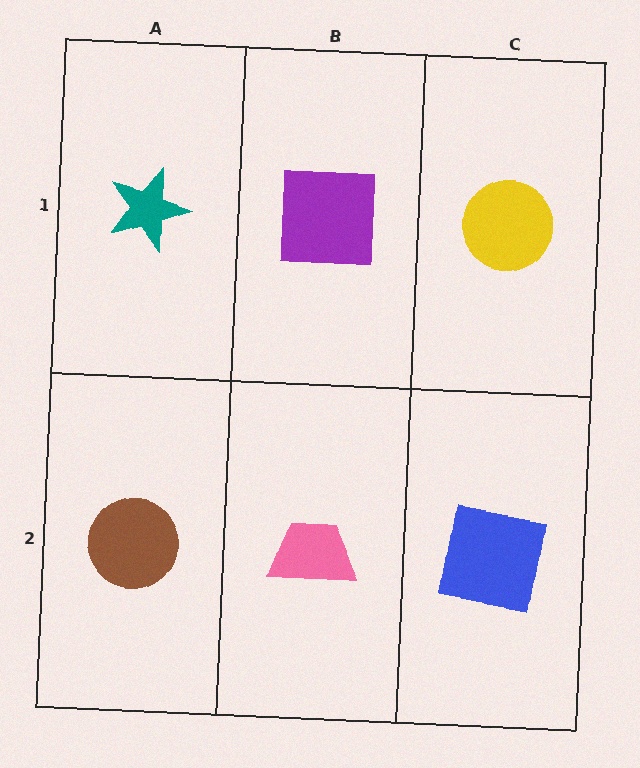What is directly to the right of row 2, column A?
A pink trapezoid.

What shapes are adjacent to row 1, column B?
A pink trapezoid (row 2, column B), a teal star (row 1, column A), a yellow circle (row 1, column C).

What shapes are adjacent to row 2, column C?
A yellow circle (row 1, column C), a pink trapezoid (row 2, column B).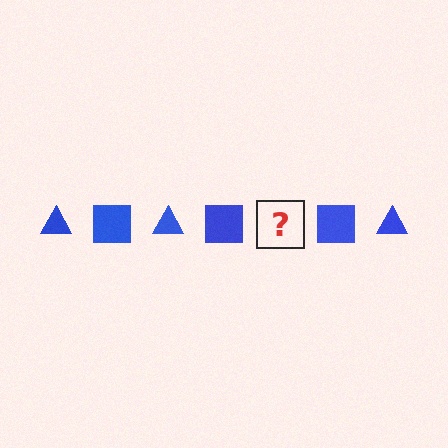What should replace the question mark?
The question mark should be replaced with a blue triangle.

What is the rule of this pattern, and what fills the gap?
The rule is that the pattern cycles through triangle, square shapes in blue. The gap should be filled with a blue triangle.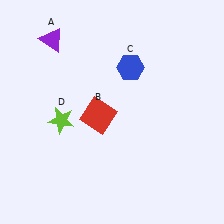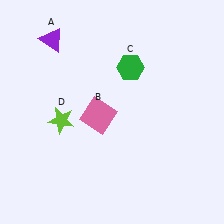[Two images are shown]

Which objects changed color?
B changed from red to pink. C changed from blue to green.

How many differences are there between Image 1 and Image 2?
There are 2 differences between the two images.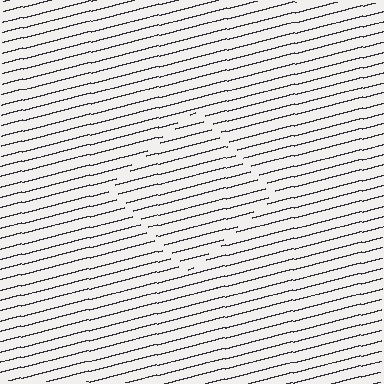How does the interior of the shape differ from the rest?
The interior of the shape contains the same grating, shifted by half a period — the contour is defined by the phase discontinuity where line-ends from the inner and outer gratings abut.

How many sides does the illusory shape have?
4 sides — the line-ends trace a square.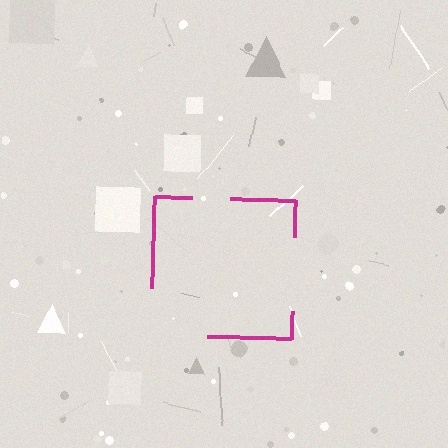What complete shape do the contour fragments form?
The contour fragments form a square.